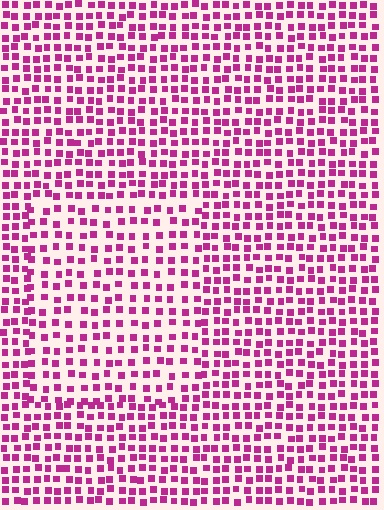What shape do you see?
I see a rectangle.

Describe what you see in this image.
The image contains small magenta elements arranged at two different densities. A rectangle-shaped region is visible where the elements are less densely packed than the surrounding area.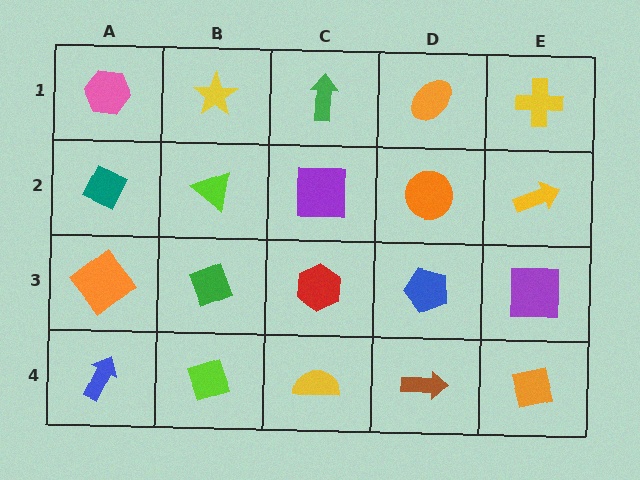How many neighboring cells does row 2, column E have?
3.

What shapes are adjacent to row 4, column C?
A red hexagon (row 3, column C), a lime diamond (row 4, column B), a brown arrow (row 4, column D).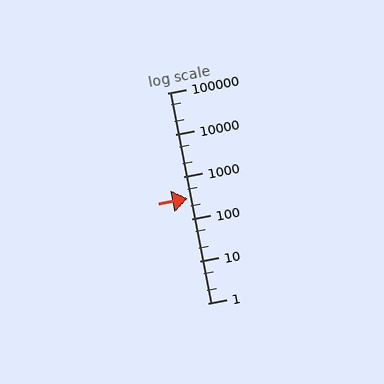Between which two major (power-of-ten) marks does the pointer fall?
The pointer is between 100 and 1000.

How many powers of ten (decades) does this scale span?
The scale spans 5 decades, from 1 to 100000.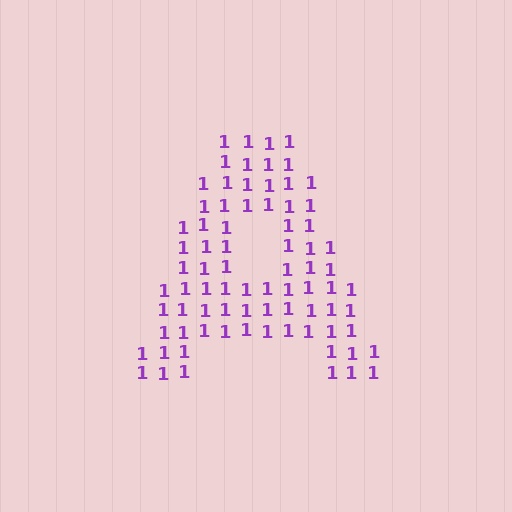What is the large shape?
The large shape is the letter A.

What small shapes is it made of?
It is made of small digit 1's.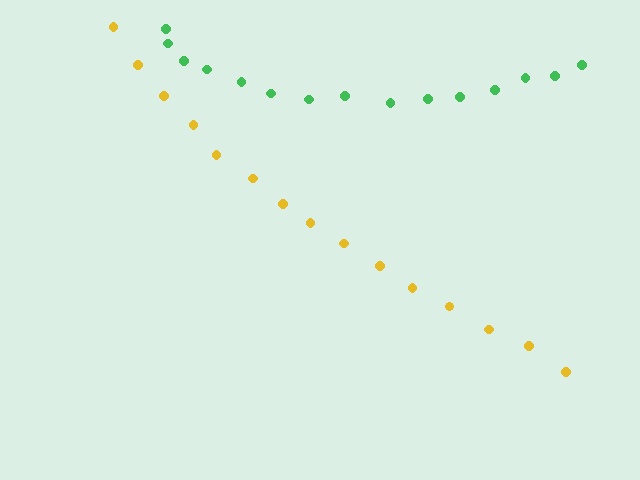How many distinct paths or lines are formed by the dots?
There are 2 distinct paths.